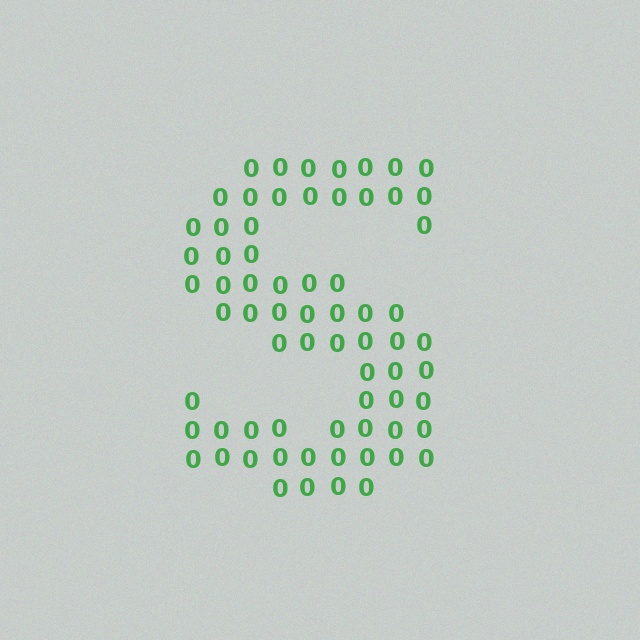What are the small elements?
The small elements are digit 0's.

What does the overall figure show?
The overall figure shows the letter S.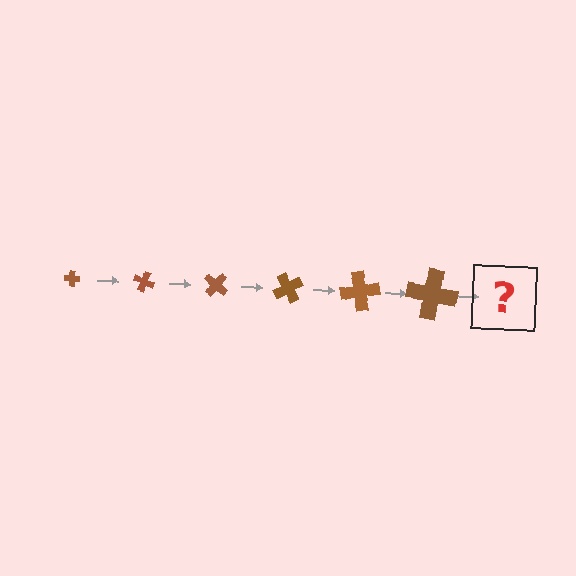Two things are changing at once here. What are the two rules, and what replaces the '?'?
The two rules are that the cross grows larger each step and it rotates 20 degrees each step. The '?' should be a cross, larger than the previous one and rotated 120 degrees from the start.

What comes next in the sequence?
The next element should be a cross, larger than the previous one and rotated 120 degrees from the start.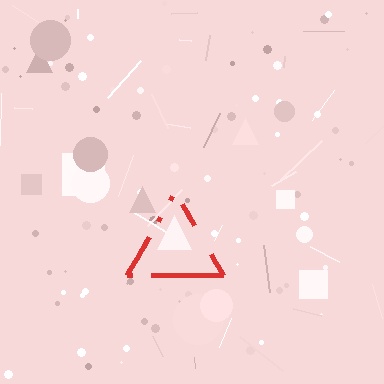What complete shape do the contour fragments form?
The contour fragments form a triangle.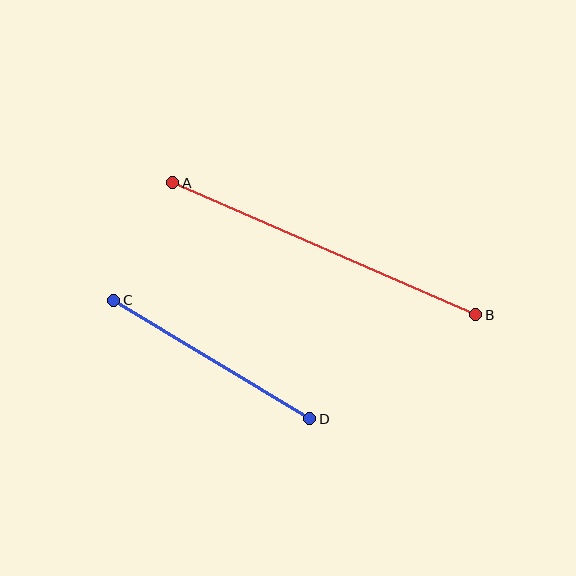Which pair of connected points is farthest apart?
Points A and B are farthest apart.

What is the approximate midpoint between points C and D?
The midpoint is at approximately (212, 360) pixels.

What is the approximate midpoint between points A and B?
The midpoint is at approximately (324, 249) pixels.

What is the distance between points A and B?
The distance is approximately 331 pixels.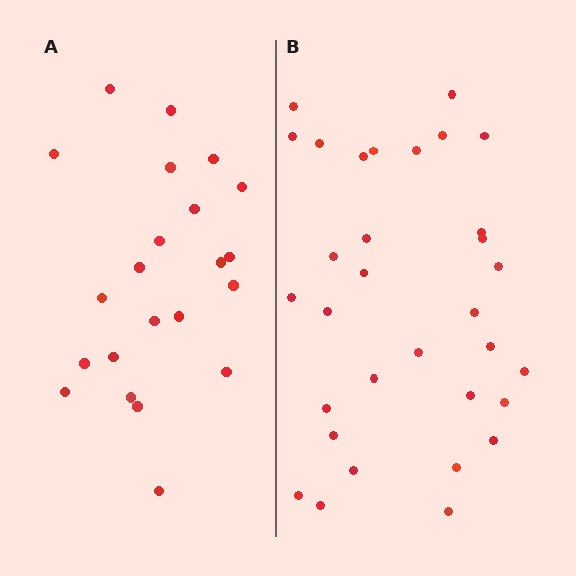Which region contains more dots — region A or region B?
Region B (the right region) has more dots.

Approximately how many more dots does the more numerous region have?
Region B has roughly 10 or so more dots than region A.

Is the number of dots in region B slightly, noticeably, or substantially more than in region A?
Region B has substantially more. The ratio is roughly 1.5 to 1.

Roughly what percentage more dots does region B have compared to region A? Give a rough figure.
About 45% more.